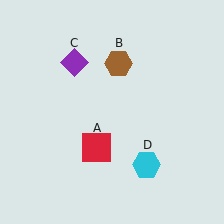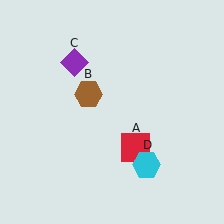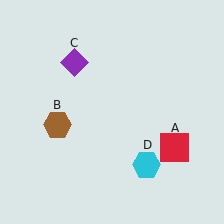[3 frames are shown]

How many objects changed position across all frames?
2 objects changed position: red square (object A), brown hexagon (object B).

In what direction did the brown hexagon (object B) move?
The brown hexagon (object B) moved down and to the left.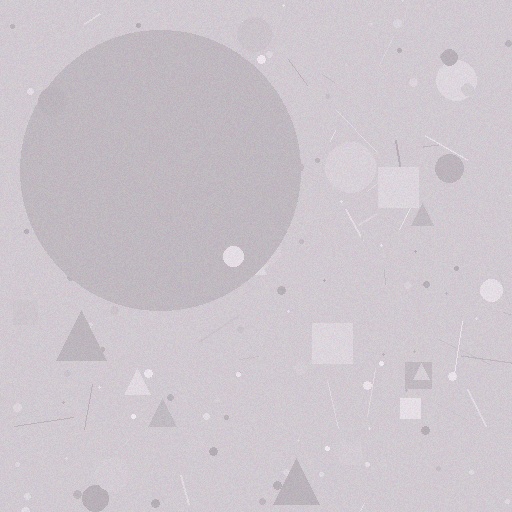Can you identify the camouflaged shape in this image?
The camouflaged shape is a circle.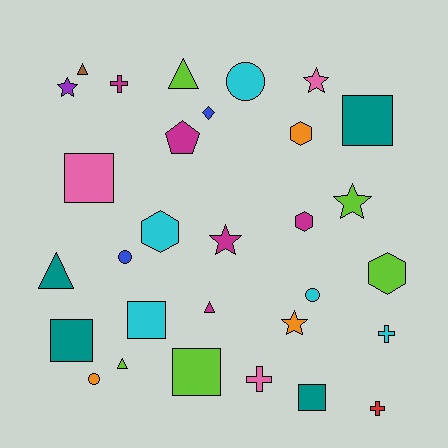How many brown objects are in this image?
There is 1 brown object.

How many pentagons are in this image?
There is 1 pentagon.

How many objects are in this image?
There are 30 objects.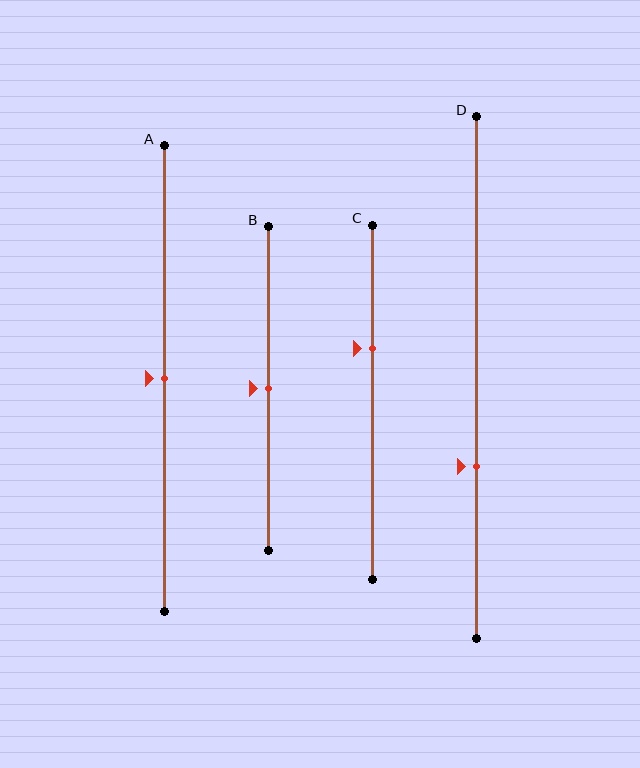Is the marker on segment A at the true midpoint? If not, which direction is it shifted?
Yes, the marker on segment A is at the true midpoint.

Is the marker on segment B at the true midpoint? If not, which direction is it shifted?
Yes, the marker on segment B is at the true midpoint.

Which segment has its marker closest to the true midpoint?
Segment A has its marker closest to the true midpoint.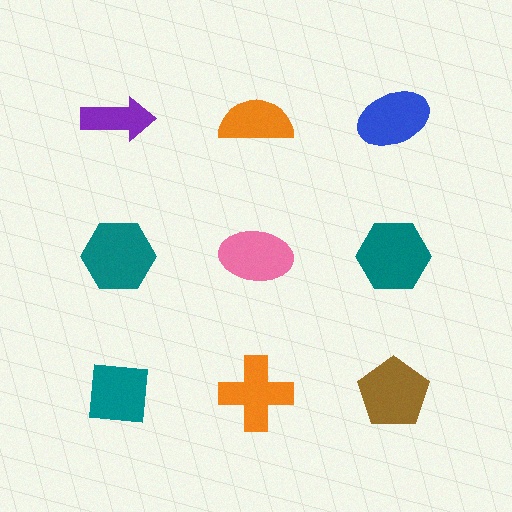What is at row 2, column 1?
A teal hexagon.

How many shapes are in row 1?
3 shapes.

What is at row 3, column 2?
An orange cross.